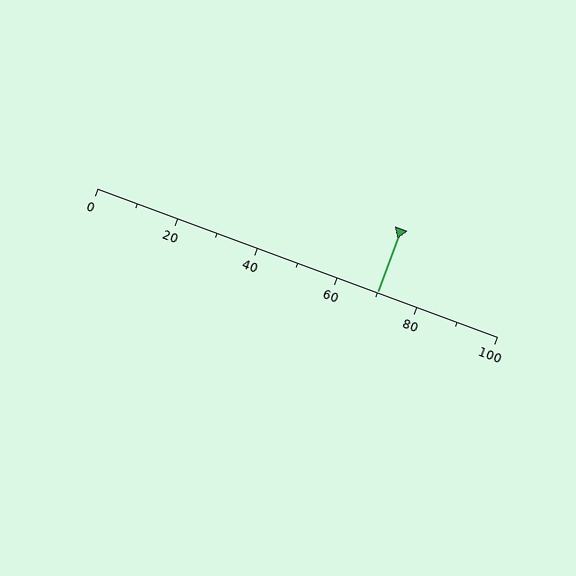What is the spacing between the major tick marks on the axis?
The major ticks are spaced 20 apart.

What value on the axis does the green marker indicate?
The marker indicates approximately 70.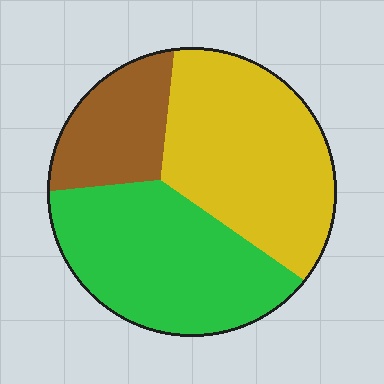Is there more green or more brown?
Green.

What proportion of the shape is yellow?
Yellow covers 42% of the shape.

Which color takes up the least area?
Brown, at roughly 20%.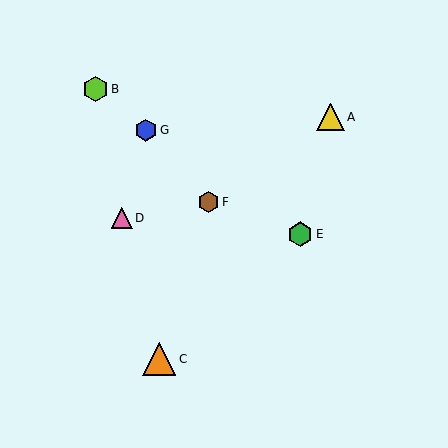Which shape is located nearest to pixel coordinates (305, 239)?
The green hexagon (labeled E) at (300, 234) is nearest to that location.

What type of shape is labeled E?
Shape E is a green hexagon.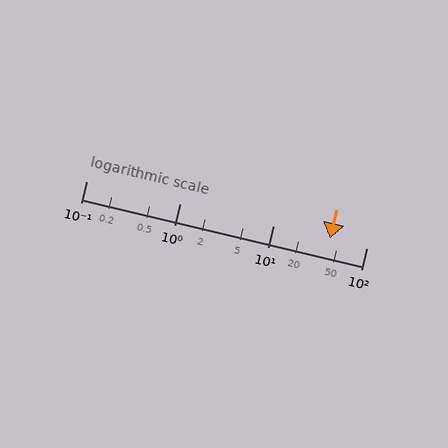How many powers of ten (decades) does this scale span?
The scale spans 3 decades, from 0.1 to 100.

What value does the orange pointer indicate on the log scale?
The pointer indicates approximately 41.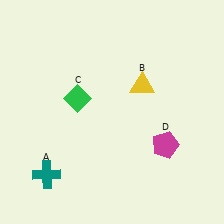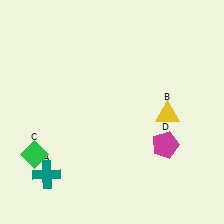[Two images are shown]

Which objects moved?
The objects that moved are: the yellow triangle (B), the green diamond (C).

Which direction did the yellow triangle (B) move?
The yellow triangle (B) moved down.